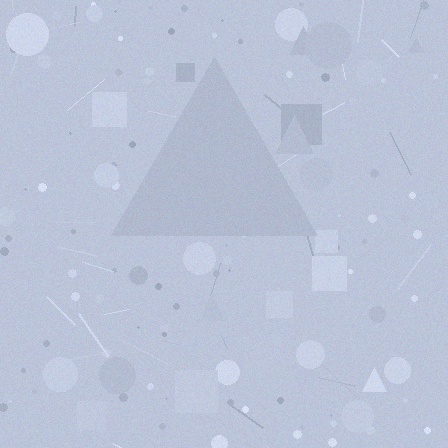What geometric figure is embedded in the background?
A triangle is embedded in the background.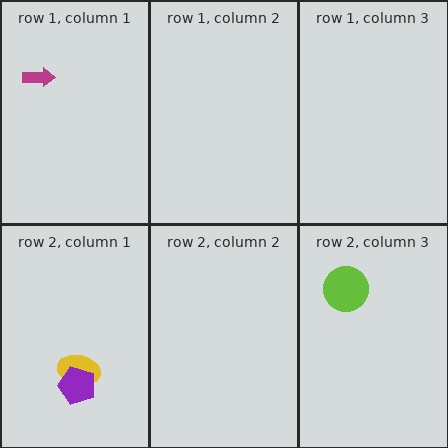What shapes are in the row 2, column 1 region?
The yellow ellipse, the purple pentagon.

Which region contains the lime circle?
The row 2, column 3 region.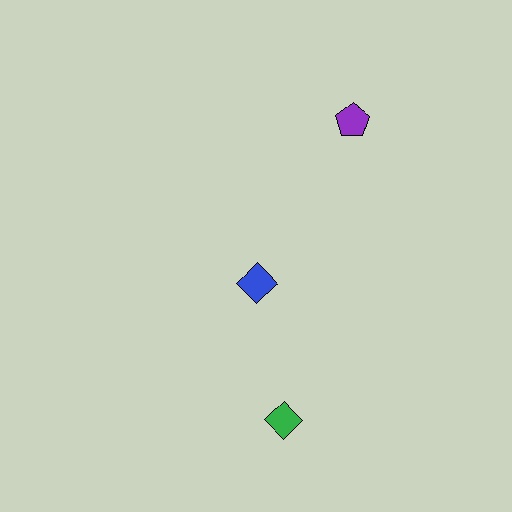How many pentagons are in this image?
There is 1 pentagon.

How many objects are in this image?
There are 3 objects.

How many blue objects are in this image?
There is 1 blue object.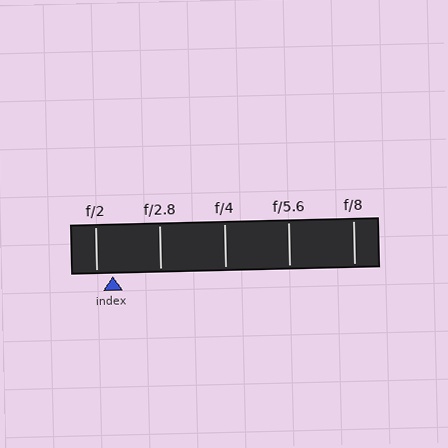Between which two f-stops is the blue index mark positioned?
The index mark is between f/2 and f/2.8.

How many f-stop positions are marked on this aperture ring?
There are 5 f-stop positions marked.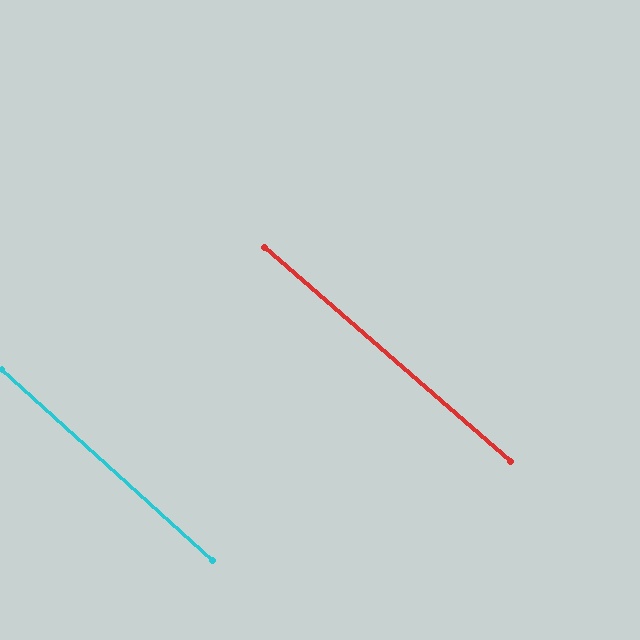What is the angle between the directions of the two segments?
Approximately 1 degree.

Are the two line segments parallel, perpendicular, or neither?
Parallel — their directions differ by only 1.0°.